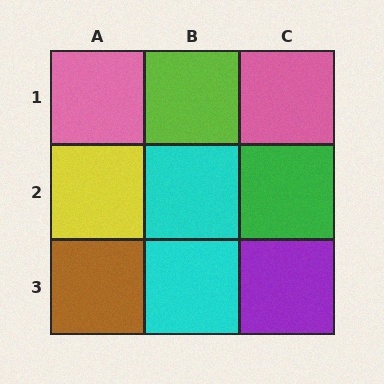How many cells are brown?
1 cell is brown.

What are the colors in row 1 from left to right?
Pink, lime, pink.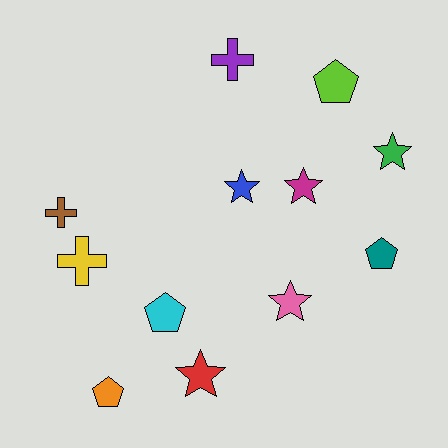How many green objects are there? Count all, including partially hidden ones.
There is 1 green object.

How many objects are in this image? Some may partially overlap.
There are 12 objects.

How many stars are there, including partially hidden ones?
There are 5 stars.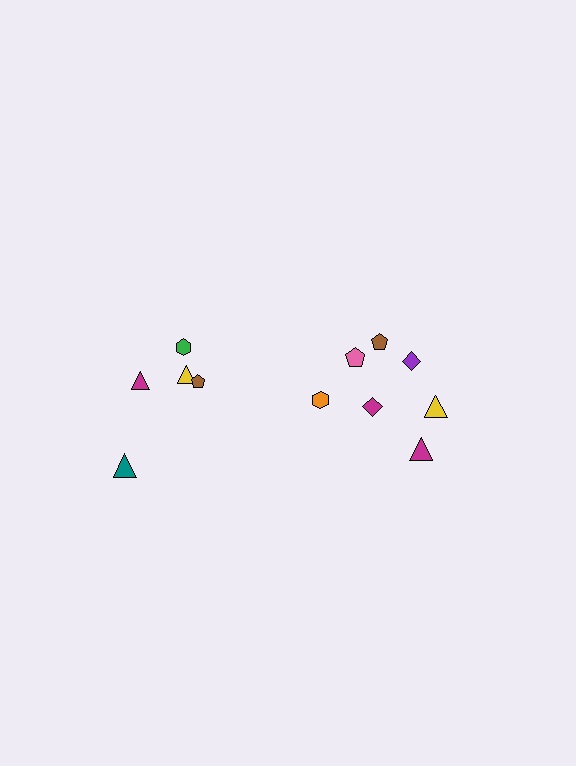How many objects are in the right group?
There are 7 objects.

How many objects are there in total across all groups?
There are 12 objects.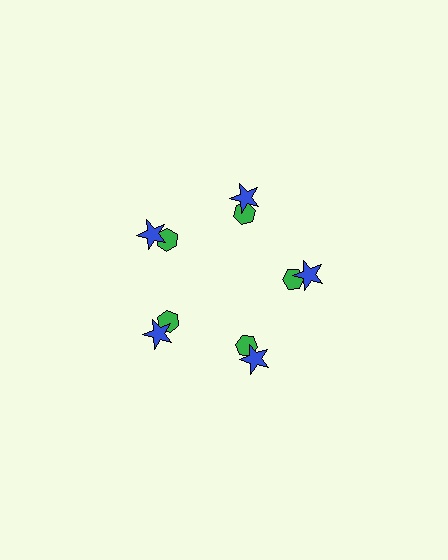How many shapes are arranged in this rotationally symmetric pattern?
There are 10 shapes, arranged in 5 groups of 2.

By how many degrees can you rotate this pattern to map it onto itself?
The pattern maps onto itself every 72 degrees of rotation.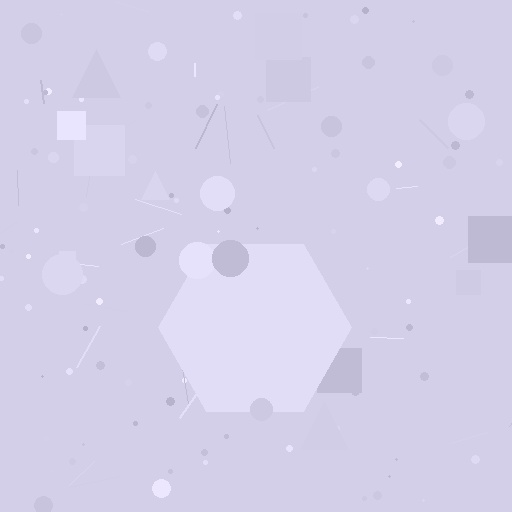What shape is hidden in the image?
A hexagon is hidden in the image.